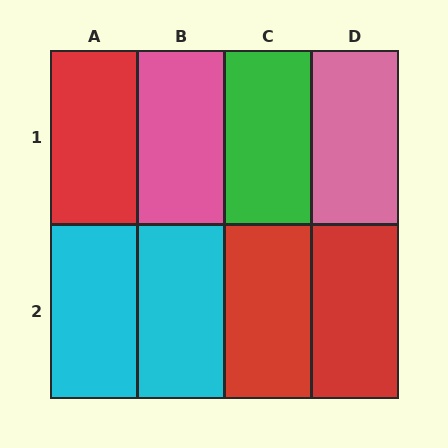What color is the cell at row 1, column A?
Red.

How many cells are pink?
2 cells are pink.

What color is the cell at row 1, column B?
Pink.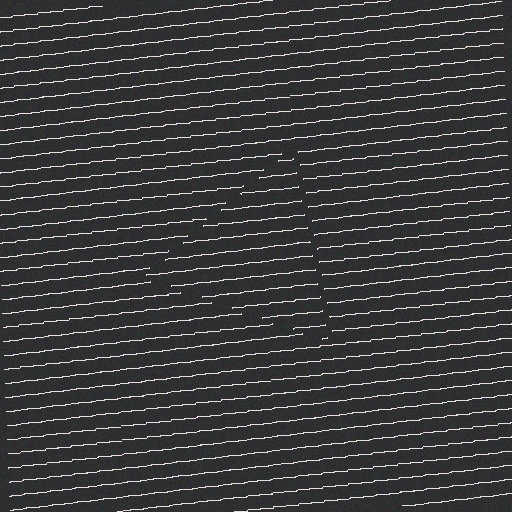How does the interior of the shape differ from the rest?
The interior of the shape contains the same grating, shifted by half a period — the contour is defined by the phase discontinuity where line-ends from the inner and outer gratings abut.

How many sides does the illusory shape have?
3 sides — the line-ends trace a triangle.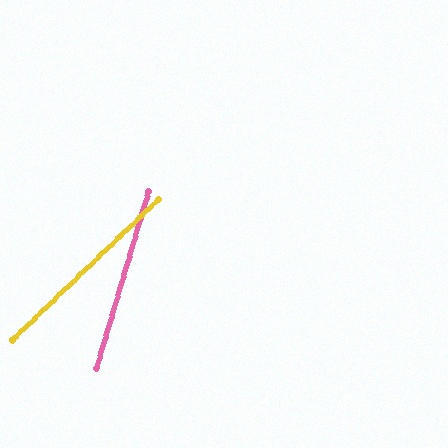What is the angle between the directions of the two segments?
Approximately 29 degrees.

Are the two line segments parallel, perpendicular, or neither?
Neither parallel nor perpendicular — they differ by about 29°.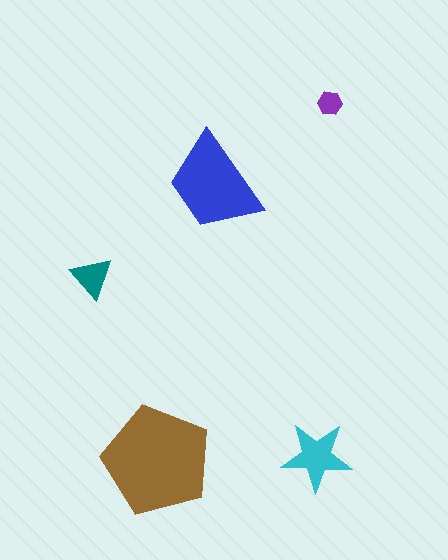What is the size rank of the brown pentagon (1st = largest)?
1st.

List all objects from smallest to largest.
The purple hexagon, the teal triangle, the cyan star, the blue trapezoid, the brown pentagon.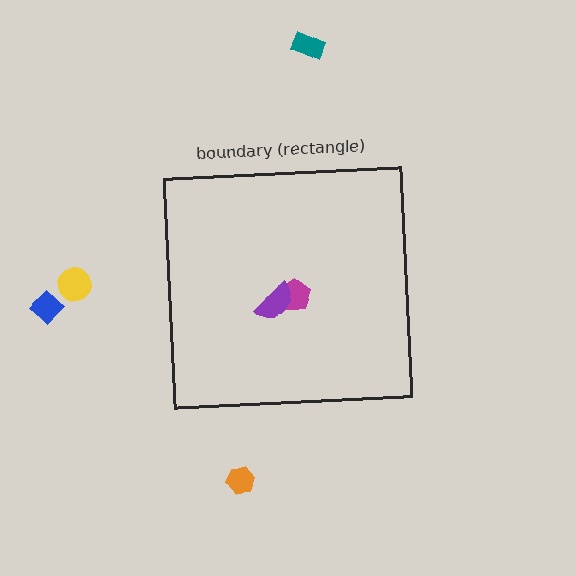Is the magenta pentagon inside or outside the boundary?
Inside.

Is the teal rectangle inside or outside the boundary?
Outside.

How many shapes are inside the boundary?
2 inside, 4 outside.